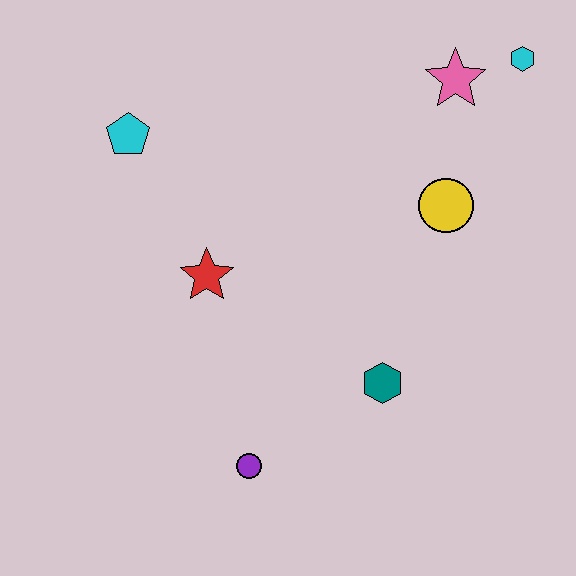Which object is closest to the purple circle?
The teal hexagon is closest to the purple circle.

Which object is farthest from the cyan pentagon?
The cyan hexagon is farthest from the cyan pentagon.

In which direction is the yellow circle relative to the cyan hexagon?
The yellow circle is below the cyan hexagon.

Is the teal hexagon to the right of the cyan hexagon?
No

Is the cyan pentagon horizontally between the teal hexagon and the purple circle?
No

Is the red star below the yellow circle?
Yes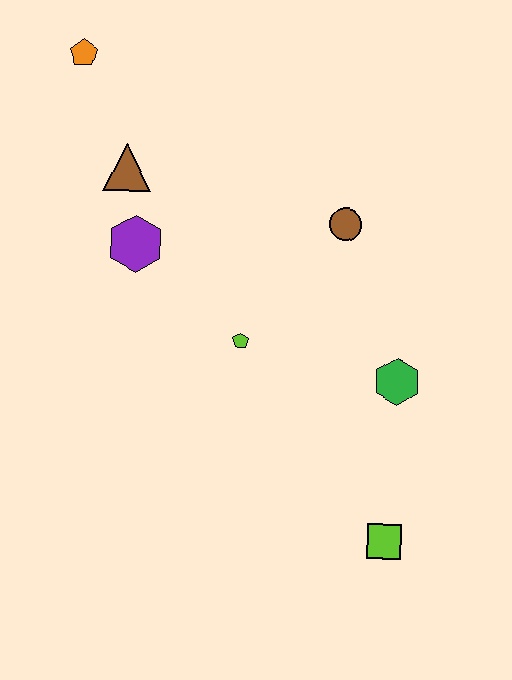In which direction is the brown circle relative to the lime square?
The brown circle is above the lime square.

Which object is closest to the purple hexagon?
The brown triangle is closest to the purple hexagon.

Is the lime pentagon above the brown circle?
No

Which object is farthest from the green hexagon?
The orange pentagon is farthest from the green hexagon.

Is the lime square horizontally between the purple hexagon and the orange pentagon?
No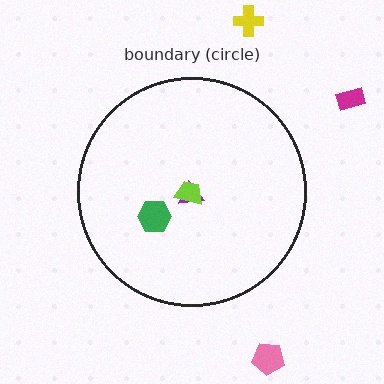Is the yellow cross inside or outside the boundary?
Outside.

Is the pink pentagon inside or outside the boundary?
Outside.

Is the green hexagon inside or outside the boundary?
Inside.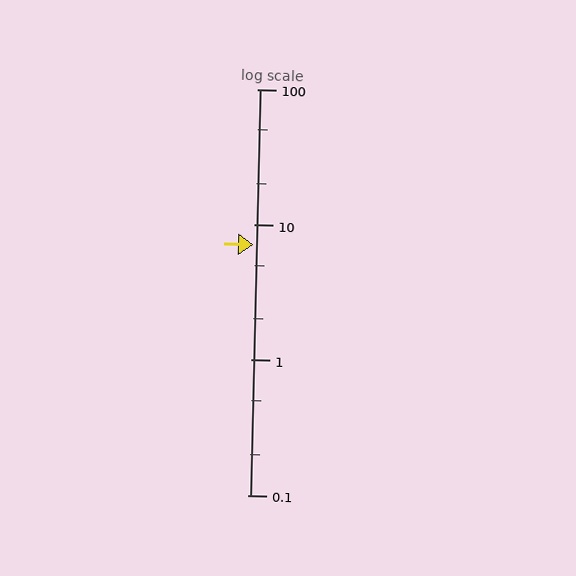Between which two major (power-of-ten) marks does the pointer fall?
The pointer is between 1 and 10.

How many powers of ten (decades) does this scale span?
The scale spans 3 decades, from 0.1 to 100.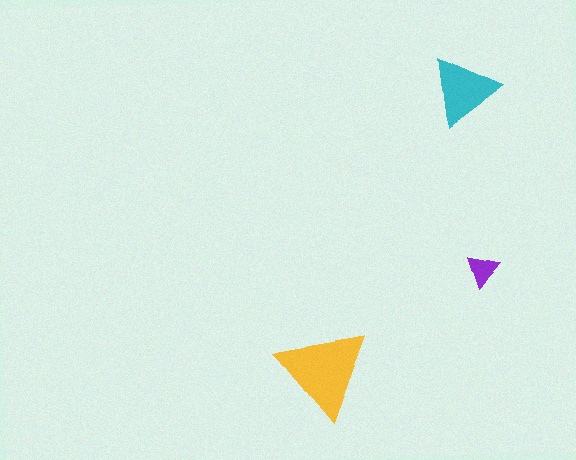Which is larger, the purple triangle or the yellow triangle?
The yellow one.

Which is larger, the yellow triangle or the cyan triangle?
The yellow one.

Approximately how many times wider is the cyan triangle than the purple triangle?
About 2 times wider.